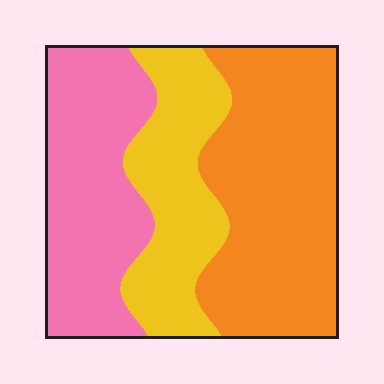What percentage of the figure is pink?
Pink takes up about one third (1/3) of the figure.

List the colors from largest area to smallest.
From largest to smallest: orange, pink, yellow.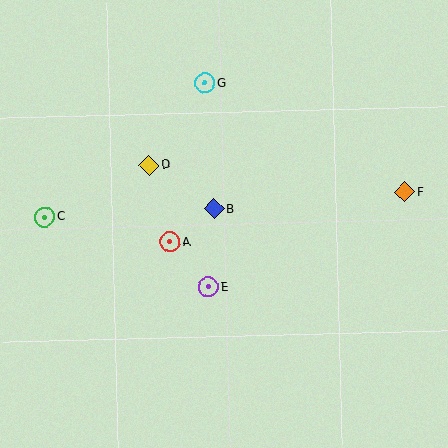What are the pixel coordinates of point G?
Point G is at (205, 83).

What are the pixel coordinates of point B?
Point B is at (214, 209).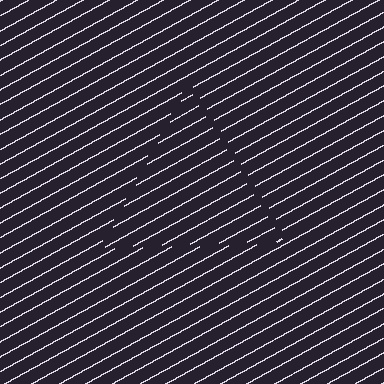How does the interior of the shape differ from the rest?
The interior of the shape contains the same grating, shifted by half a period — the contour is defined by the phase discontinuity where line-ends from the inner and outer gratings abut.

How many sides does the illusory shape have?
3 sides — the line-ends trace a triangle.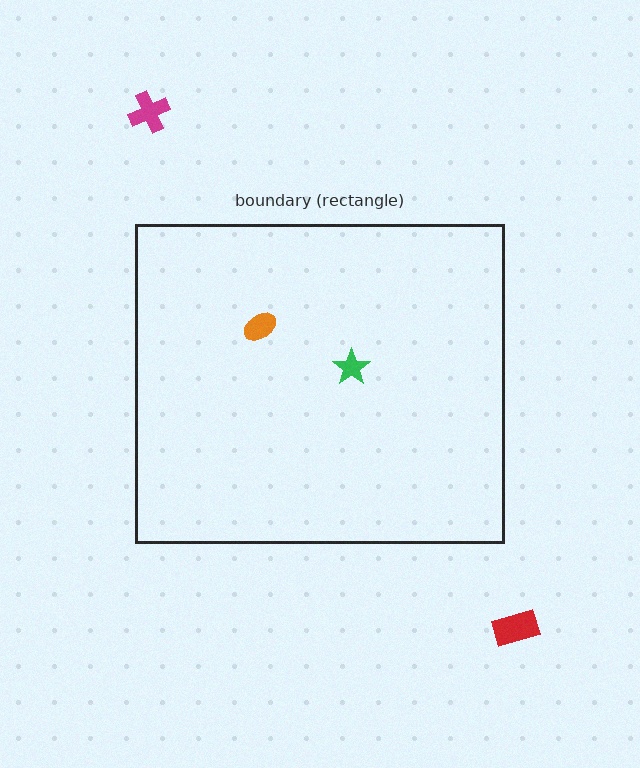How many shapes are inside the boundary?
2 inside, 2 outside.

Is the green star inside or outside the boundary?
Inside.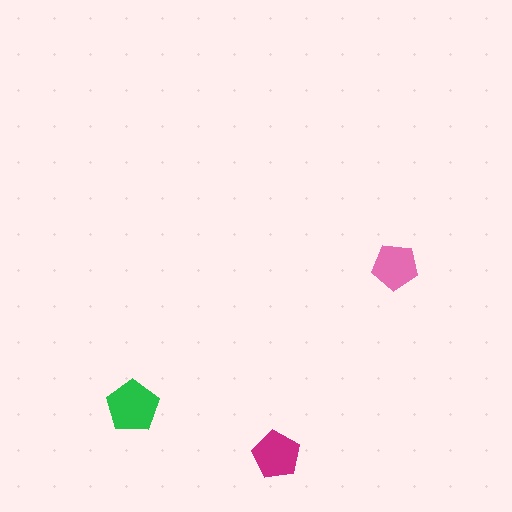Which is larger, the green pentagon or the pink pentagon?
The green one.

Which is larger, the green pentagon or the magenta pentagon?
The green one.